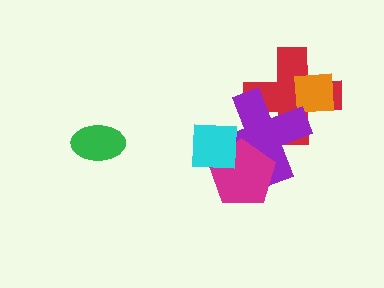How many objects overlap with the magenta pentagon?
2 objects overlap with the magenta pentagon.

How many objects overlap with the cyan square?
2 objects overlap with the cyan square.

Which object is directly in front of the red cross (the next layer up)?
The orange square is directly in front of the red cross.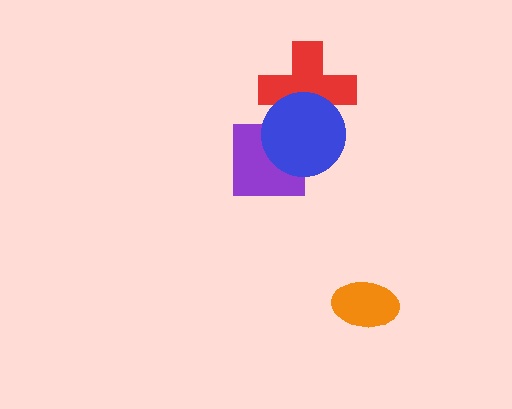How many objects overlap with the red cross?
1 object overlaps with the red cross.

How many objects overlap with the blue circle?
2 objects overlap with the blue circle.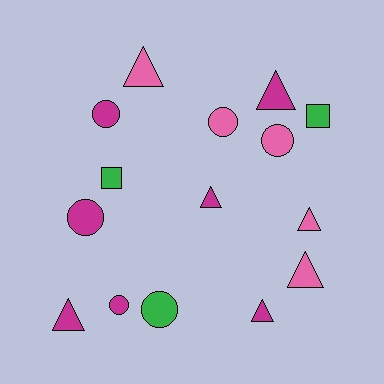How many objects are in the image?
There are 15 objects.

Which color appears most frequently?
Magenta, with 7 objects.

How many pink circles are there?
There are 2 pink circles.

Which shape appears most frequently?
Triangle, with 7 objects.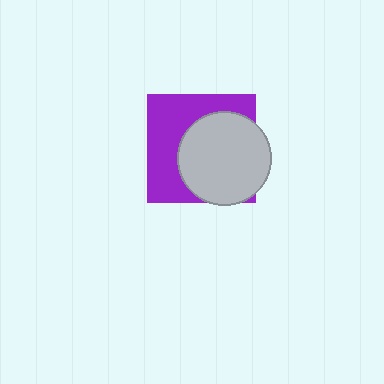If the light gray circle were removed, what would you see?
You would see the complete purple square.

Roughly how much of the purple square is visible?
About half of it is visible (roughly 48%).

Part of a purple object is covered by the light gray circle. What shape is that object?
It is a square.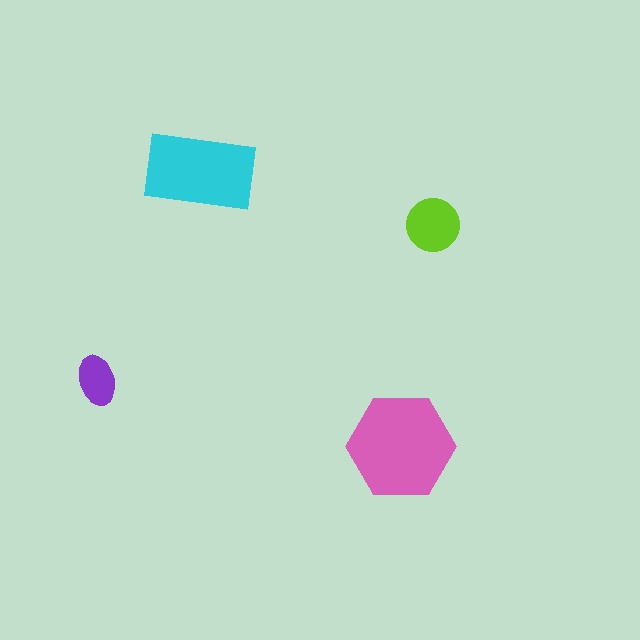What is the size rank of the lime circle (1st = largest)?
3rd.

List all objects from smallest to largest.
The purple ellipse, the lime circle, the cyan rectangle, the pink hexagon.